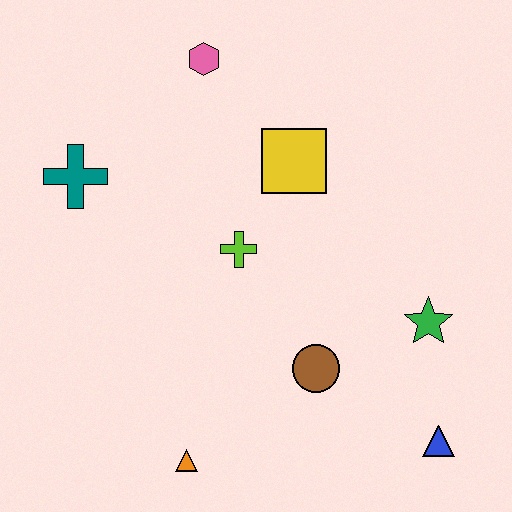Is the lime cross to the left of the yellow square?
Yes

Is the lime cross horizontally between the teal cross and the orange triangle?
No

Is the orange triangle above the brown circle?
No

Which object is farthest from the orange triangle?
The pink hexagon is farthest from the orange triangle.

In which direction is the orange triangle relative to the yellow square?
The orange triangle is below the yellow square.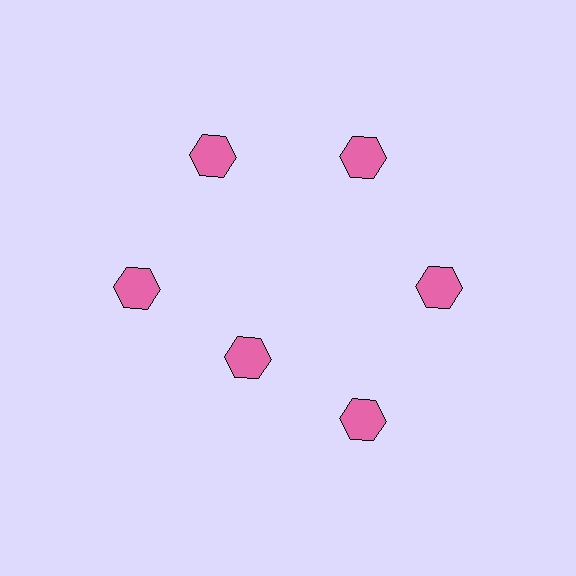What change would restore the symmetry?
The symmetry would be restored by moving it outward, back onto the ring so that all 6 hexagons sit at equal angles and equal distance from the center.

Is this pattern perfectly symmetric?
No. The 6 pink hexagons are arranged in a ring, but one element near the 7 o'clock position is pulled inward toward the center, breaking the 6-fold rotational symmetry.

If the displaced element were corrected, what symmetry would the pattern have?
It would have 6-fold rotational symmetry — the pattern would map onto itself every 60 degrees.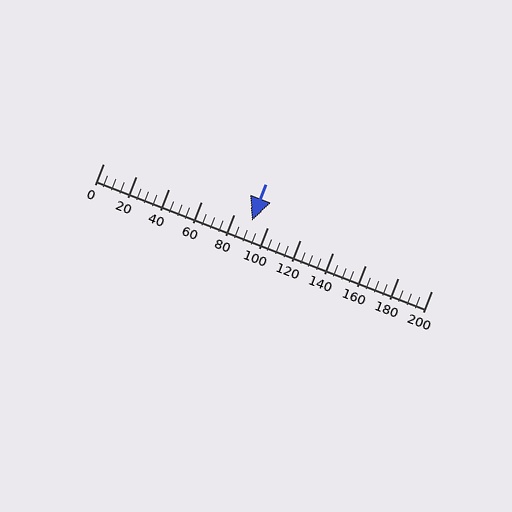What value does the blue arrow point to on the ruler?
The blue arrow points to approximately 91.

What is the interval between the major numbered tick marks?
The major tick marks are spaced 20 units apart.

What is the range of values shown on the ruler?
The ruler shows values from 0 to 200.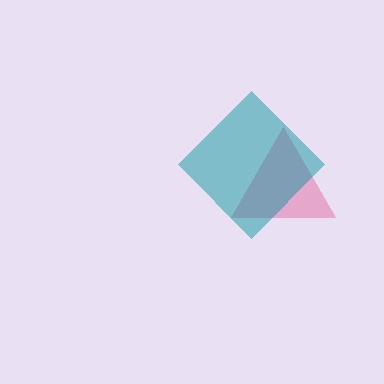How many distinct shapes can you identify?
There are 2 distinct shapes: a pink triangle, a teal diamond.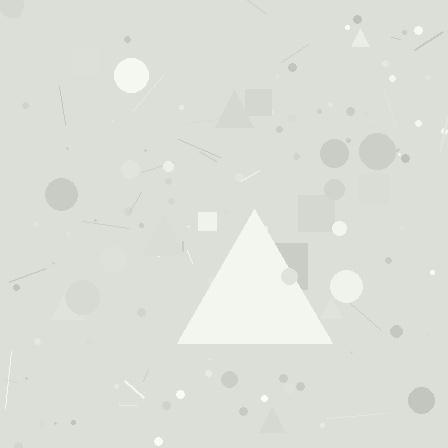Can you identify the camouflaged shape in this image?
The camouflaged shape is a triangle.